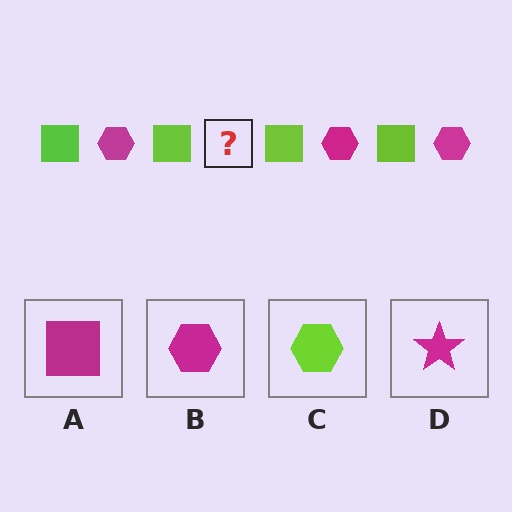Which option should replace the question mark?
Option B.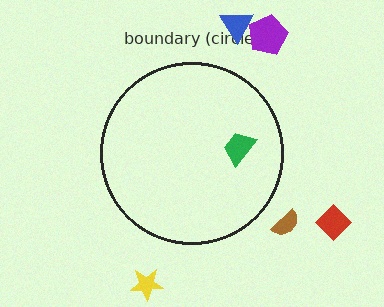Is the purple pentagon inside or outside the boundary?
Outside.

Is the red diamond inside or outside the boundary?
Outside.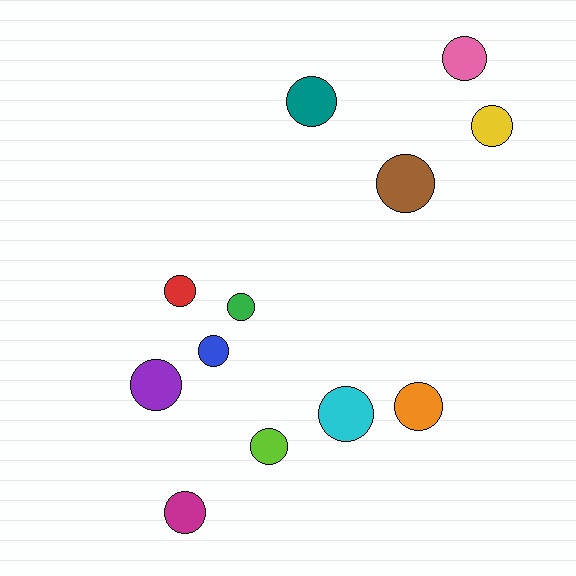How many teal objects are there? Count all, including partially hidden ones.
There is 1 teal object.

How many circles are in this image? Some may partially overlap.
There are 12 circles.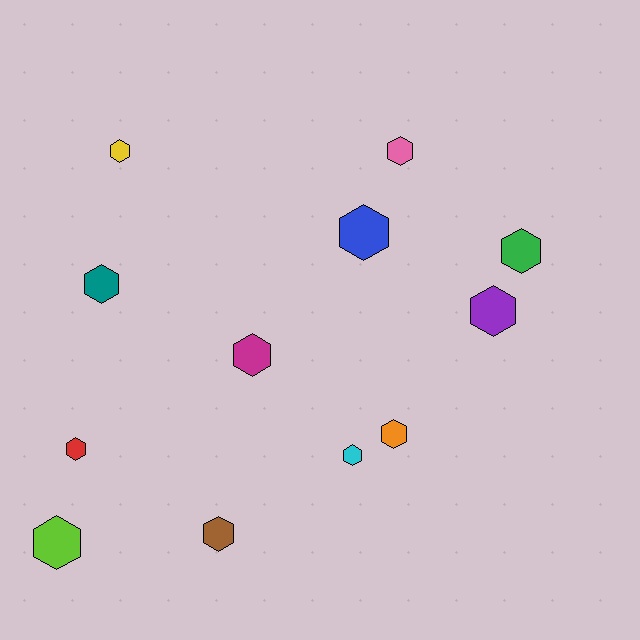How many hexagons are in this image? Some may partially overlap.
There are 12 hexagons.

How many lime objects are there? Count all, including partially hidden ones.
There is 1 lime object.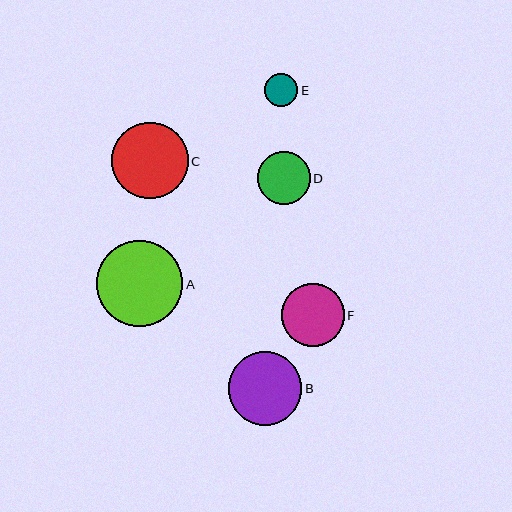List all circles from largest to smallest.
From largest to smallest: A, C, B, F, D, E.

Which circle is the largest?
Circle A is the largest with a size of approximately 86 pixels.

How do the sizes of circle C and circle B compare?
Circle C and circle B are approximately the same size.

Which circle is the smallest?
Circle E is the smallest with a size of approximately 33 pixels.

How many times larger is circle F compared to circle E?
Circle F is approximately 1.9 times the size of circle E.